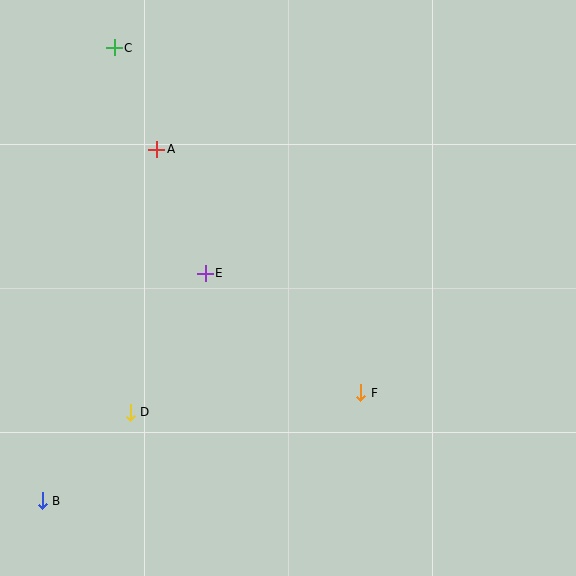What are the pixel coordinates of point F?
Point F is at (361, 393).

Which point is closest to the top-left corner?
Point C is closest to the top-left corner.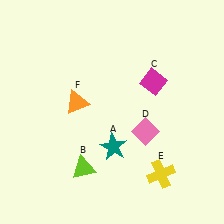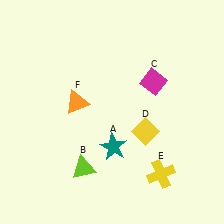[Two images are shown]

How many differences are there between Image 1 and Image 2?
There is 1 difference between the two images.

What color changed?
The diamond (D) changed from pink in Image 1 to yellow in Image 2.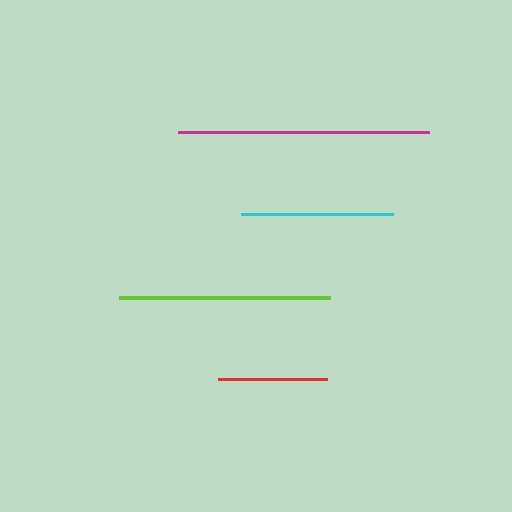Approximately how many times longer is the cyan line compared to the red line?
The cyan line is approximately 1.4 times the length of the red line.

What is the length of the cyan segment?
The cyan segment is approximately 152 pixels long.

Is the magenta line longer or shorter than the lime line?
The magenta line is longer than the lime line.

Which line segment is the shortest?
The red line is the shortest at approximately 109 pixels.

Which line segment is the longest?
The magenta line is the longest at approximately 251 pixels.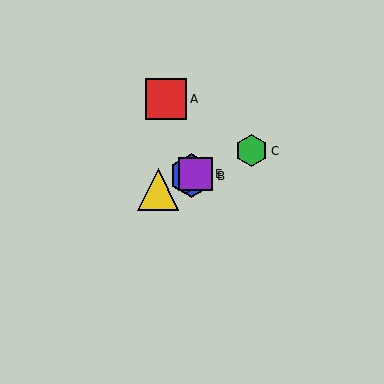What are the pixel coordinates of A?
Object A is at (166, 99).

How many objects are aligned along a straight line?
4 objects (B, C, D, E) are aligned along a straight line.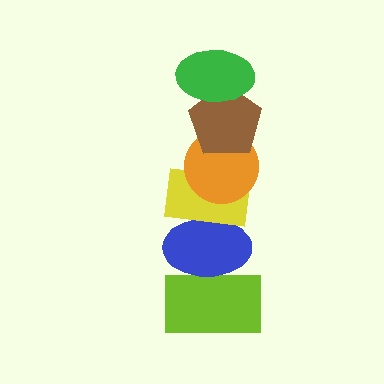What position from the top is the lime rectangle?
The lime rectangle is 6th from the top.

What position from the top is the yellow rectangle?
The yellow rectangle is 4th from the top.